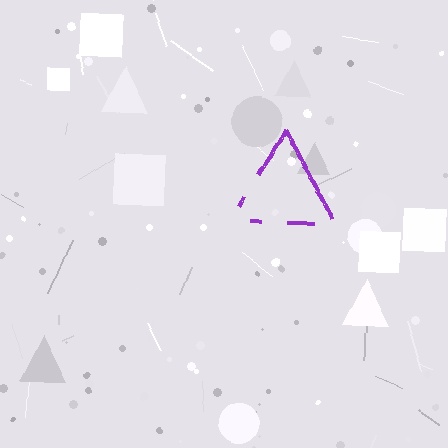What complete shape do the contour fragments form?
The contour fragments form a triangle.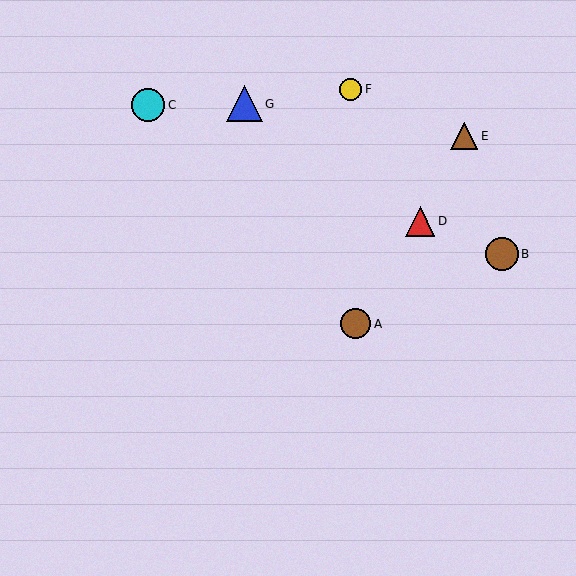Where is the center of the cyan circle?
The center of the cyan circle is at (148, 105).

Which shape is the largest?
The blue triangle (labeled G) is the largest.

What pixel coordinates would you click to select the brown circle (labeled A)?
Click at (356, 324) to select the brown circle A.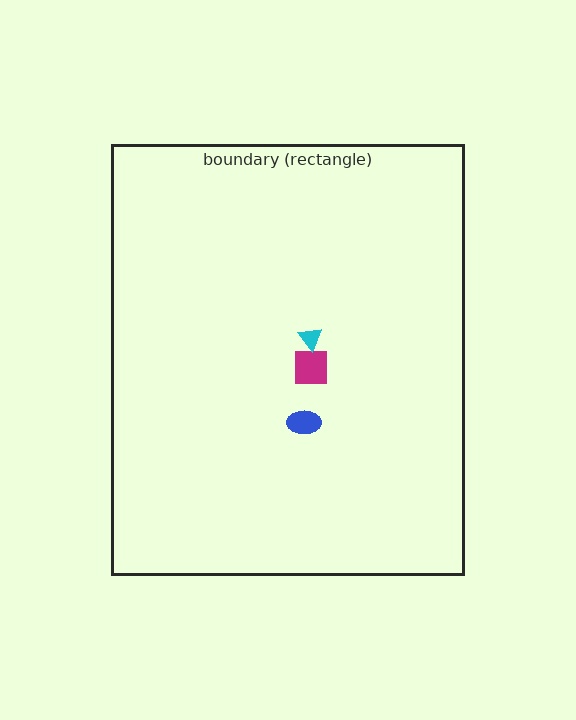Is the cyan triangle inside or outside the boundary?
Inside.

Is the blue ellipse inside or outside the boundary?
Inside.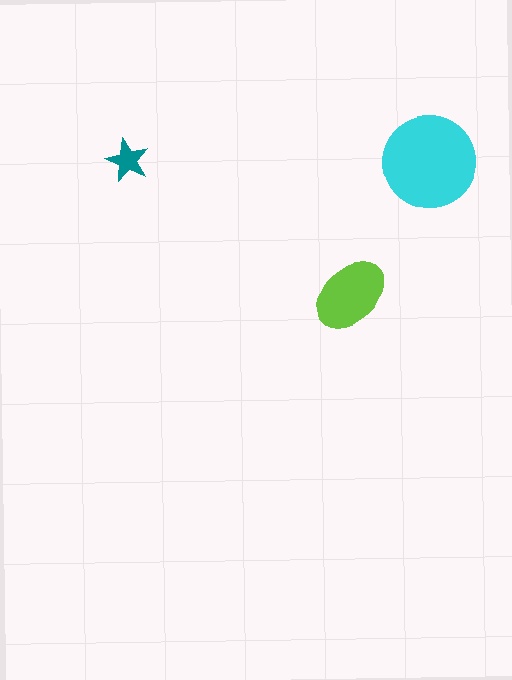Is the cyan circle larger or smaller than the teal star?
Larger.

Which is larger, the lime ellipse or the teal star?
The lime ellipse.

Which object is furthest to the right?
The cyan circle is rightmost.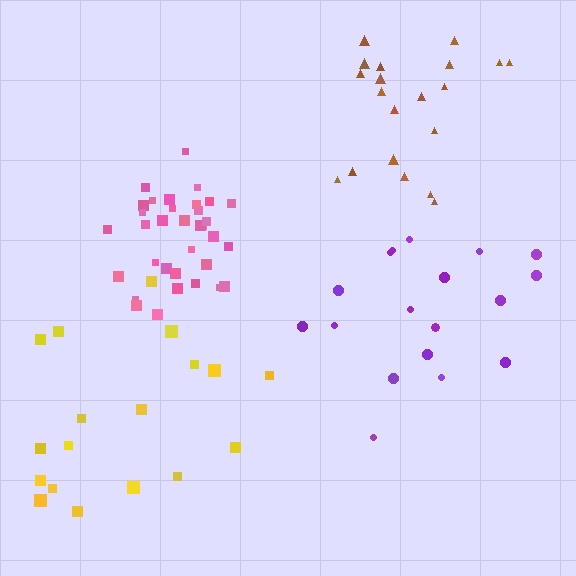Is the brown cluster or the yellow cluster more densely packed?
Brown.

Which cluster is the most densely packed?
Pink.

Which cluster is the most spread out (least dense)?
Yellow.